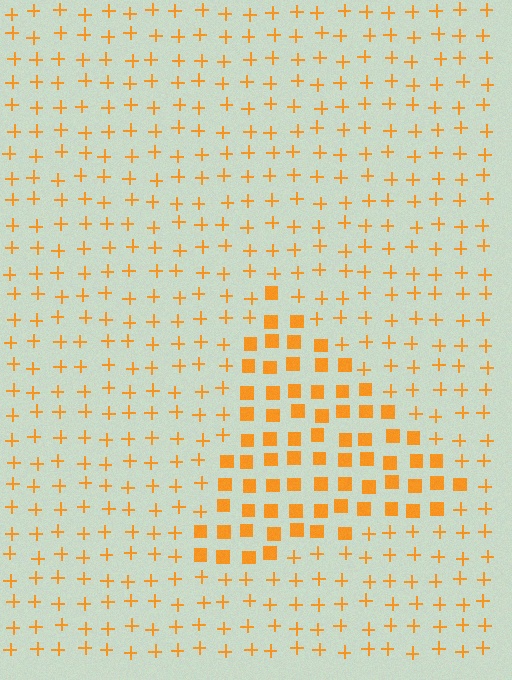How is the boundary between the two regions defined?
The boundary is defined by a change in element shape: squares inside vs. plus signs outside. All elements share the same color and spacing.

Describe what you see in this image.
The image is filled with small orange elements arranged in a uniform grid. A triangle-shaped region contains squares, while the surrounding area contains plus signs. The boundary is defined purely by the change in element shape.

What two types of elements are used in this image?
The image uses squares inside the triangle region and plus signs outside it.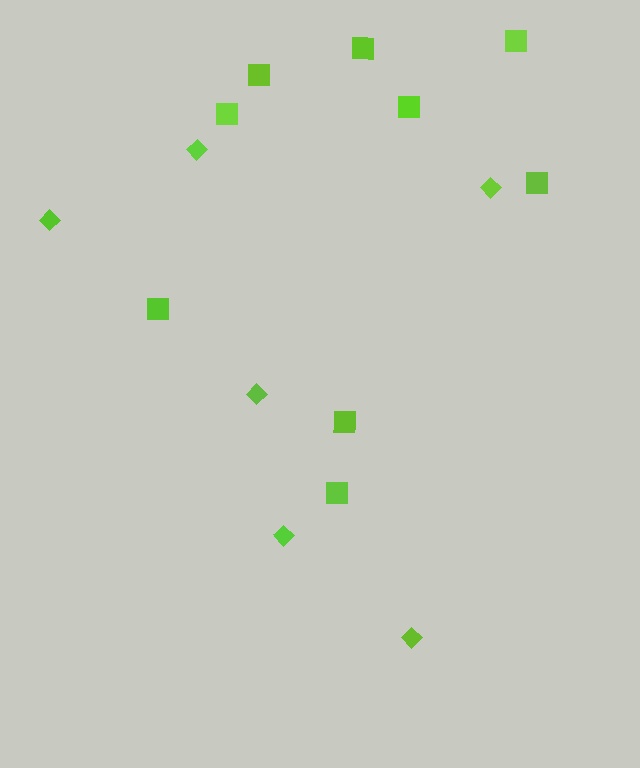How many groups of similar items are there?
There are 2 groups: one group of diamonds (6) and one group of squares (9).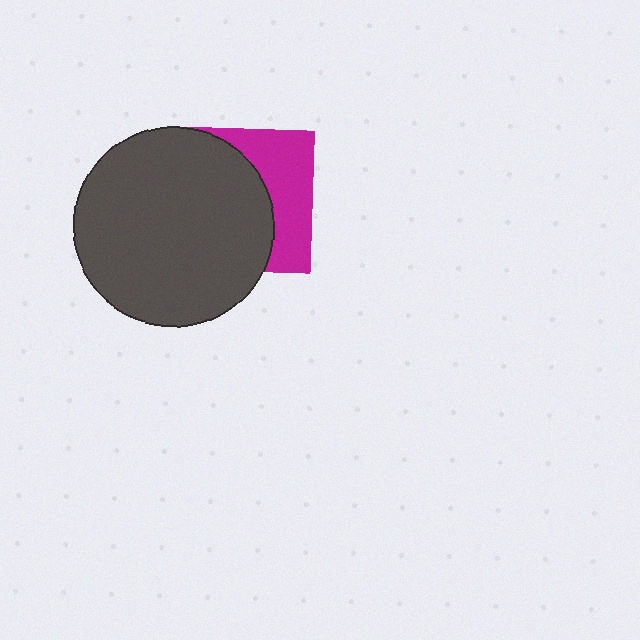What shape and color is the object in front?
The object in front is a dark gray circle.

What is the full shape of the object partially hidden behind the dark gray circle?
The partially hidden object is a magenta square.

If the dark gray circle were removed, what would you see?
You would see the complete magenta square.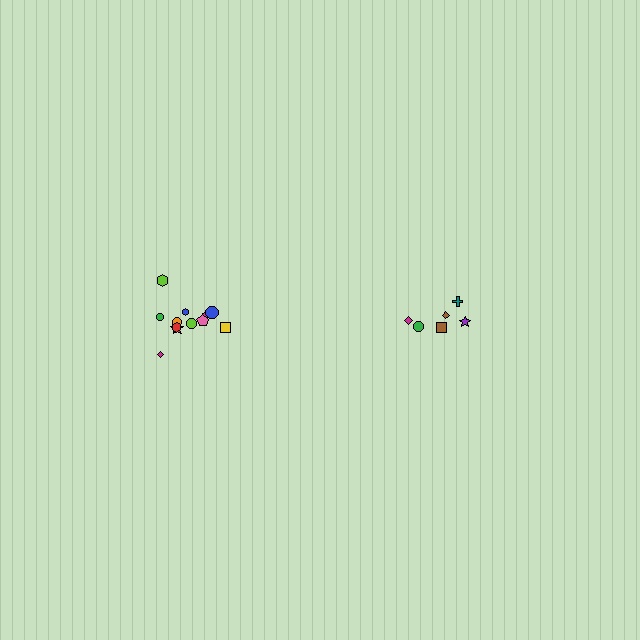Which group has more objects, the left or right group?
The left group.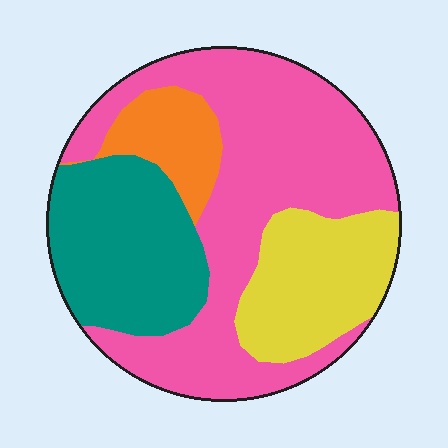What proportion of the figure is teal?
Teal covers 24% of the figure.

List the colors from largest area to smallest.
From largest to smallest: pink, teal, yellow, orange.